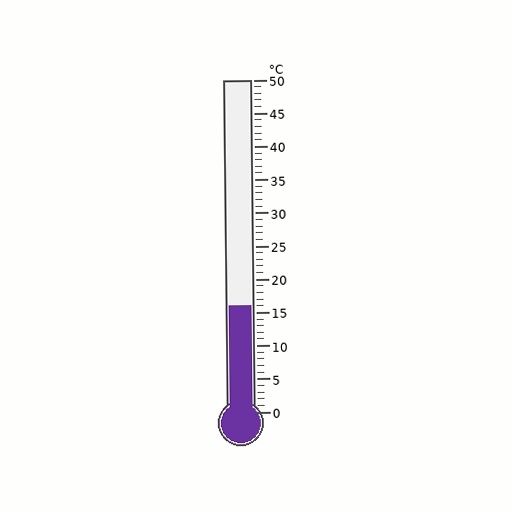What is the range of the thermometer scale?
The thermometer scale ranges from 0°C to 50°C.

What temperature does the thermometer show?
The thermometer shows approximately 16°C.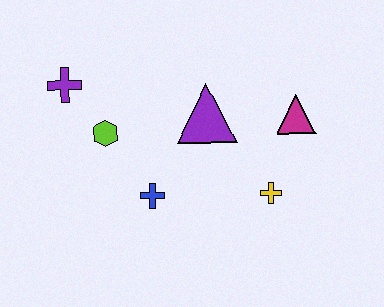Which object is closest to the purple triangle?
The magenta triangle is closest to the purple triangle.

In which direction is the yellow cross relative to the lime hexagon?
The yellow cross is to the right of the lime hexagon.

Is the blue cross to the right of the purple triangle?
No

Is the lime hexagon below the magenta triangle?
Yes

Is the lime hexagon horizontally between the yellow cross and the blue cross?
No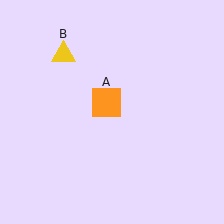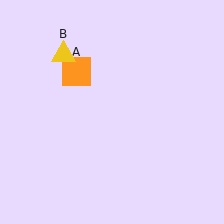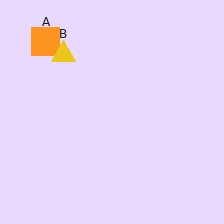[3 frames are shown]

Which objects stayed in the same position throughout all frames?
Yellow triangle (object B) remained stationary.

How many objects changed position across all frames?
1 object changed position: orange square (object A).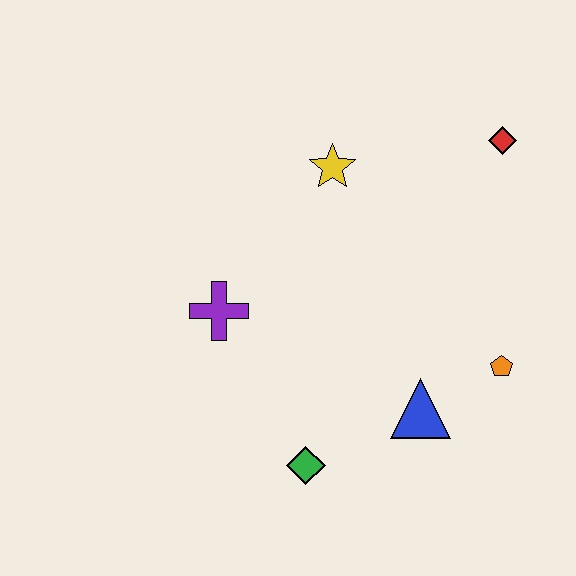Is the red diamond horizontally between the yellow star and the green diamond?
No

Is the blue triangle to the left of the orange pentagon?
Yes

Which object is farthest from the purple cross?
The red diamond is farthest from the purple cross.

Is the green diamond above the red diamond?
No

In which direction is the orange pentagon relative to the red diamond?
The orange pentagon is below the red diamond.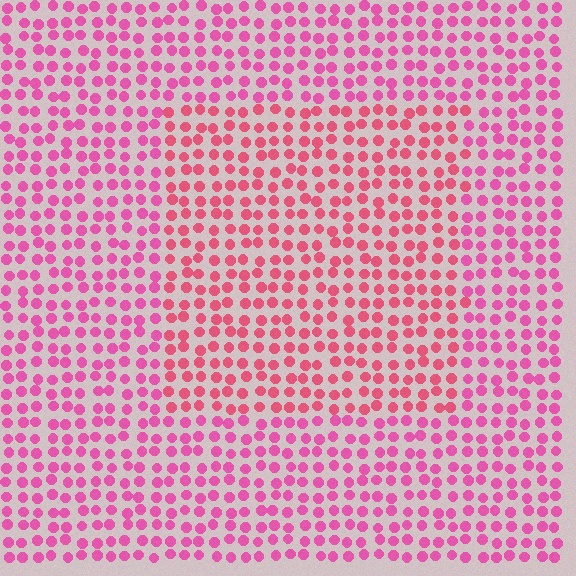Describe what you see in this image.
The image is filled with small pink elements in a uniform arrangement. A rectangle-shaped region is visible where the elements are tinted to a slightly different hue, forming a subtle color boundary.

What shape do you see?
I see a rectangle.